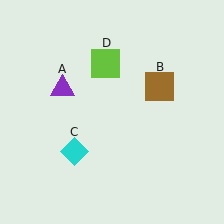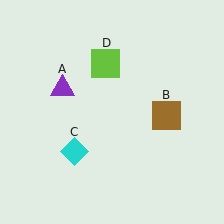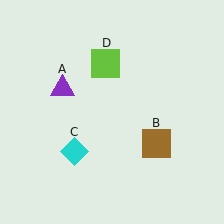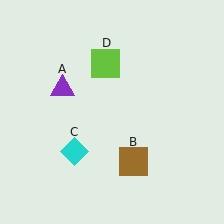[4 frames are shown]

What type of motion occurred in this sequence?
The brown square (object B) rotated clockwise around the center of the scene.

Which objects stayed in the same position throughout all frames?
Purple triangle (object A) and cyan diamond (object C) and lime square (object D) remained stationary.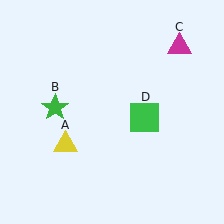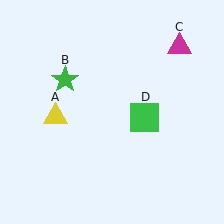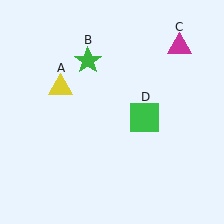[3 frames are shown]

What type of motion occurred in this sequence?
The yellow triangle (object A), green star (object B) rotated clockwise around the center of the scene.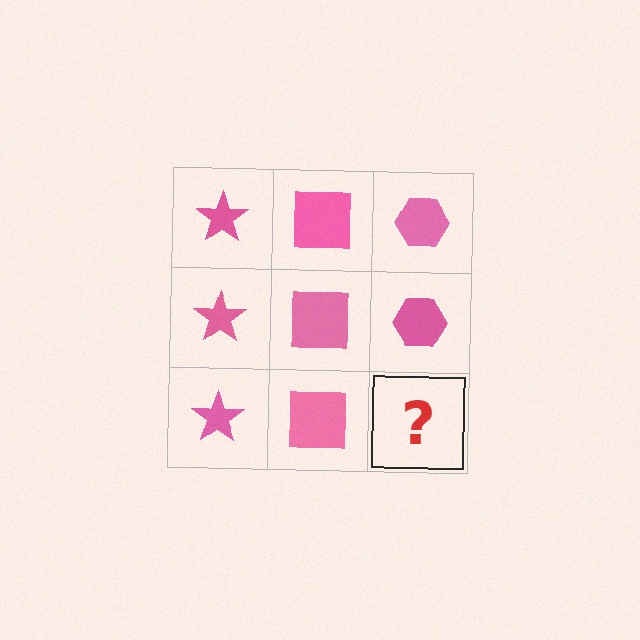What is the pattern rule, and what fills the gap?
The rule is that each column has a consistent shape. The gap should be filled with a pink hexagon.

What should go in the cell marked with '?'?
The missing cell should contain a pink hexagon.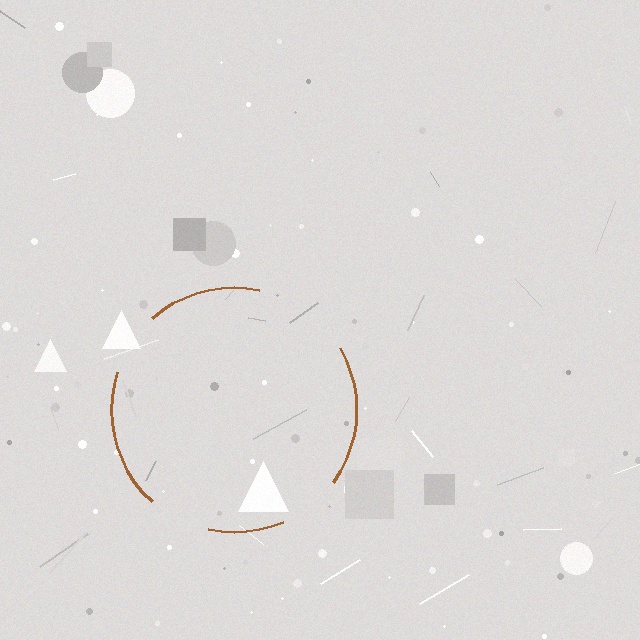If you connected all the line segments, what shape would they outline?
They would outline a circle.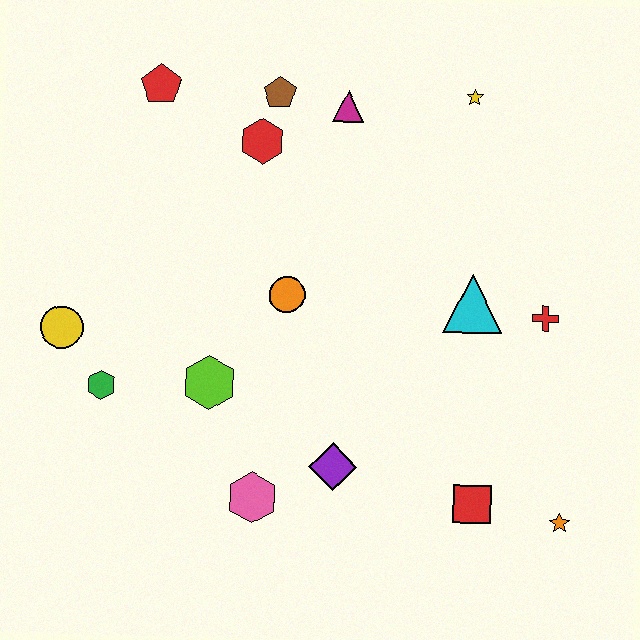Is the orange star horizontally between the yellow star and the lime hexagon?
No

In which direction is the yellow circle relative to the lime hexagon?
The yellow circle is to the left of the lime hexagon.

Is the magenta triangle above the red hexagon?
Yes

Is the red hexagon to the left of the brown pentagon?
Yes